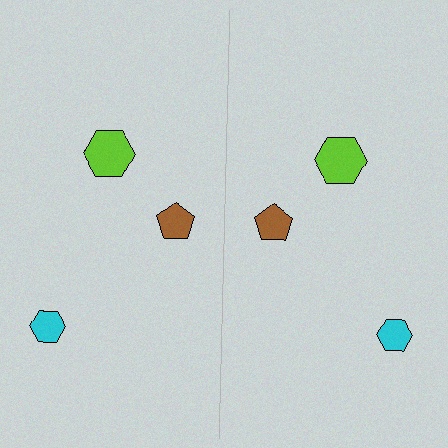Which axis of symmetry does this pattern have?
The pattern has a vertical axis of symmetry running through the center of the image.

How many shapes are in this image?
There are 6 shapes in this image.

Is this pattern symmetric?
Yes, this pattern has bilateral (reflection) symmetry.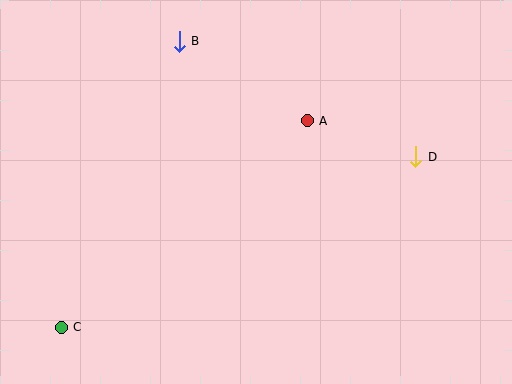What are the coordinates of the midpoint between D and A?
The midpoint between D and A is at (361, 139).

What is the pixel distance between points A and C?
The distance between A and C is 321 pixels.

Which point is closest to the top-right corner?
Point D is closest to the top-right corner.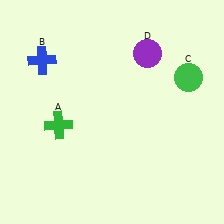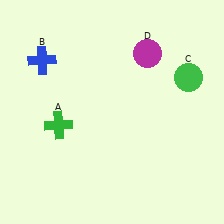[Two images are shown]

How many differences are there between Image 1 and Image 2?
There is 1 difference between the two images.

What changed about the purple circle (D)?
In Image 1, D is purple. In Image 2, it changed to magenta.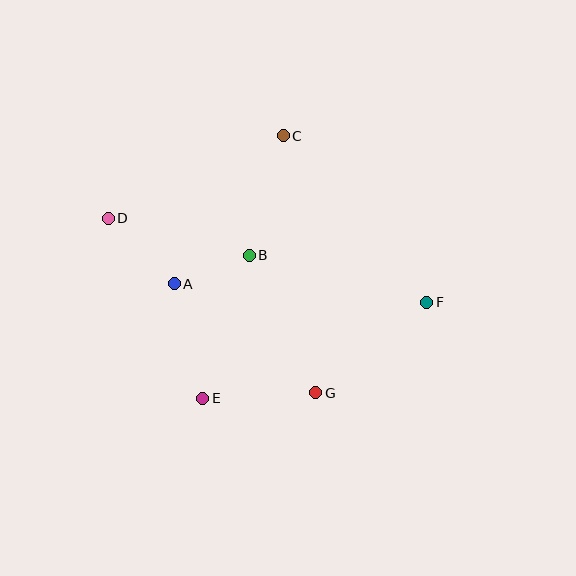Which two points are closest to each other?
Points A and B are closest to each other.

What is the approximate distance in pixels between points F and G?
The distance between F and G is approximately 143 pixels.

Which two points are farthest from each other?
Points D and F are farthest from each other.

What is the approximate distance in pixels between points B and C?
The distance between B and C is approximately 125 pixels.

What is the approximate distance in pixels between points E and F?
The distance between E and F is approximately 244 pixels.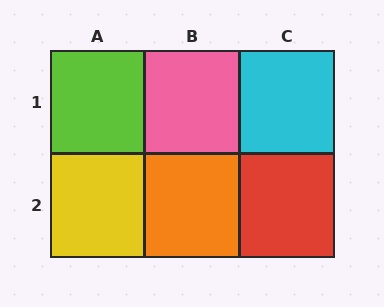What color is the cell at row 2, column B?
Orange.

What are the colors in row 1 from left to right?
Lime, pink, cyan.